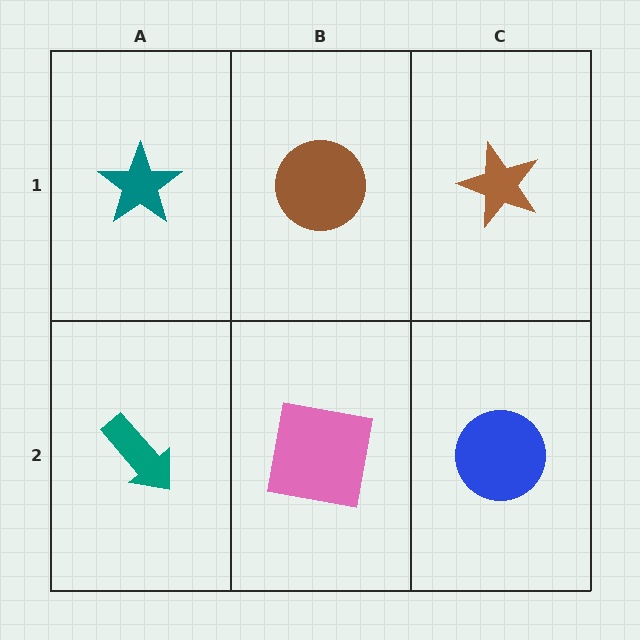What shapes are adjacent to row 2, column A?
A teal star (row 1, column A), a pink square (row 2, column B).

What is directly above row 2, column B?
A brown circle.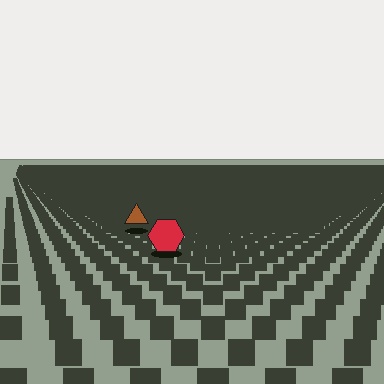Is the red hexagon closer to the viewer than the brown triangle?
Yes. The red hexagon is closer — you can tell from the texture gradient: the ground texture is coarser near it.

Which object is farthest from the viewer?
The brown triangle is farthest from the viewer. It appears smaller and the ground texture around it is denser.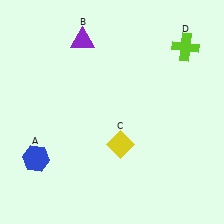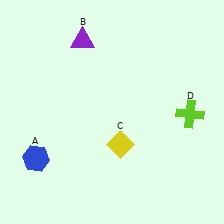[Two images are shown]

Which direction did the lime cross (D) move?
The lime cross (D) moved down.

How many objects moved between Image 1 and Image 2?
1 object moved between the two images.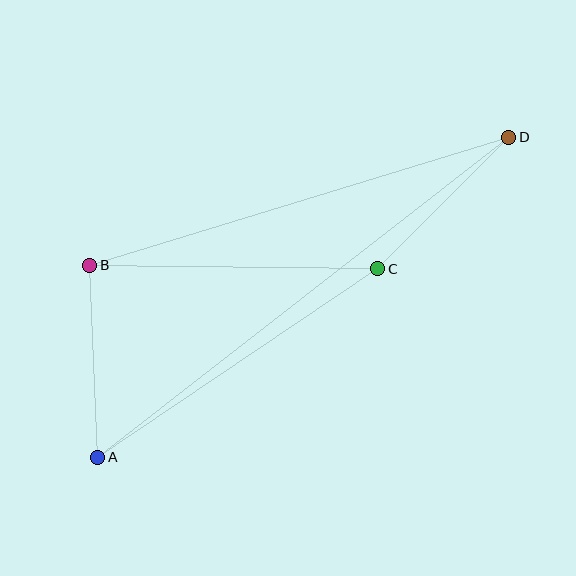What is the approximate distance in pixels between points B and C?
The distance between B and C is approximately 288 pixels.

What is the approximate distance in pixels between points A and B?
The distance between A and B is approximately 192 pixels.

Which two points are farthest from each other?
Points A and D are farthest from each other.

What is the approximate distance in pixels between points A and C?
The distance between A and C is approximately 337 pixels.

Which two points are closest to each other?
Points C and D are closest to each other.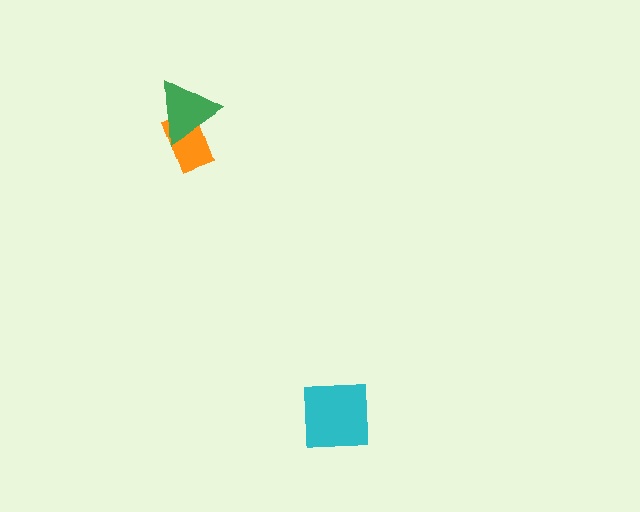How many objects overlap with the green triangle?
1 object overlaps with the green triangle.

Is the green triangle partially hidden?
No, no other shape covers it.